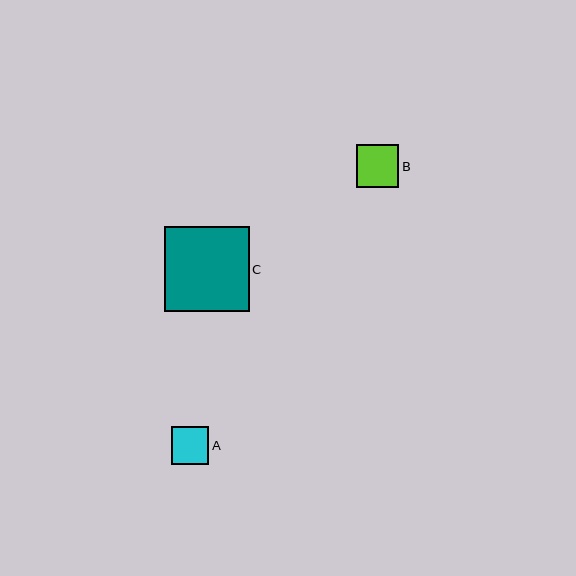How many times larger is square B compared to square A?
Square B is approximately 1.1 times the size of square A.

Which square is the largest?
Square C is the largest with a size of approximately 84 pixels.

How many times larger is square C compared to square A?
Square C is approximately 2.3 times the size of square A.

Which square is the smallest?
Square A is the smallest with a size of approximately 37 pixels.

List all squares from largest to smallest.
From largest to smallest: C, B, A.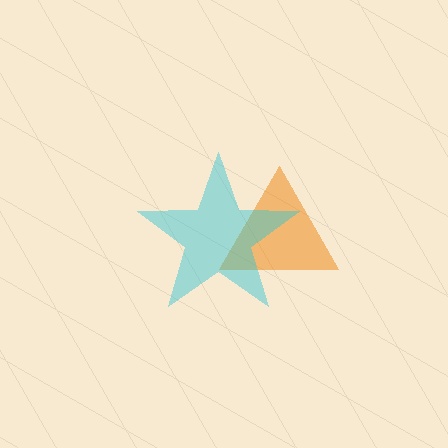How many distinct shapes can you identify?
There are 2 distinct shapes: an orange triangle, a cyan star.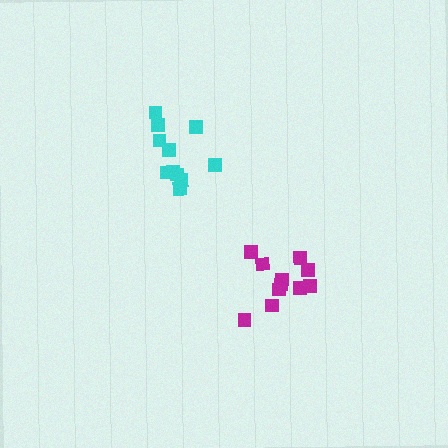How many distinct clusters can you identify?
There are 2 distinct clusters.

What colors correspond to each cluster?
The clusters are colored: cyan, magenta.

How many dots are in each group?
Group 1: 11 dots, Group 2: 11 dots (22 total).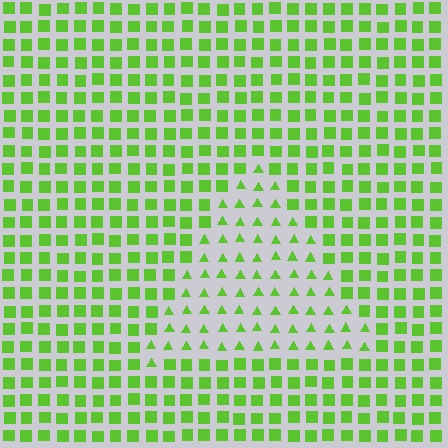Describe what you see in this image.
The image is filled with small lime elements arranged in a uniform grid. A triangle-shaped region contains triangles, while the surrounding area contains squares. The boundary is defined purely by the change in element shape.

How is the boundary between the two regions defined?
The boundary is defined by a change in element shape: triangles inside vs. squares outside. All elements share the same color and spacing.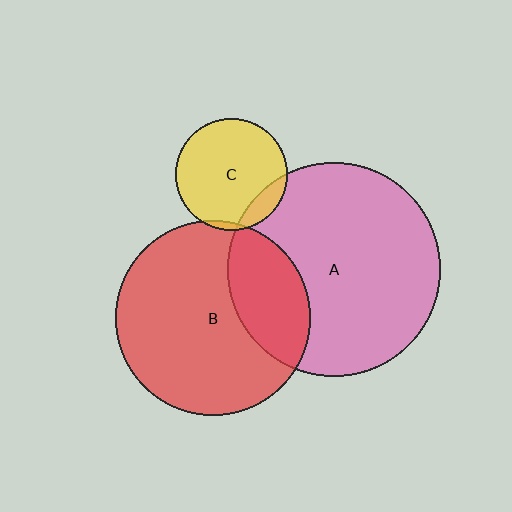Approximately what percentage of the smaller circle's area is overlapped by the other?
Approximately 15%.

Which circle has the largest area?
Circle A (pink).